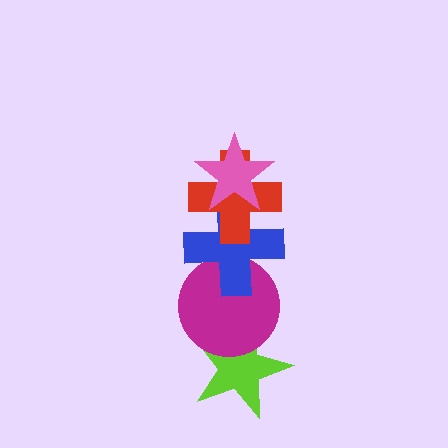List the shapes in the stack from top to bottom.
From top to bottom: the pink star, the red cross, the blue cross, the magenta circle, the lime star.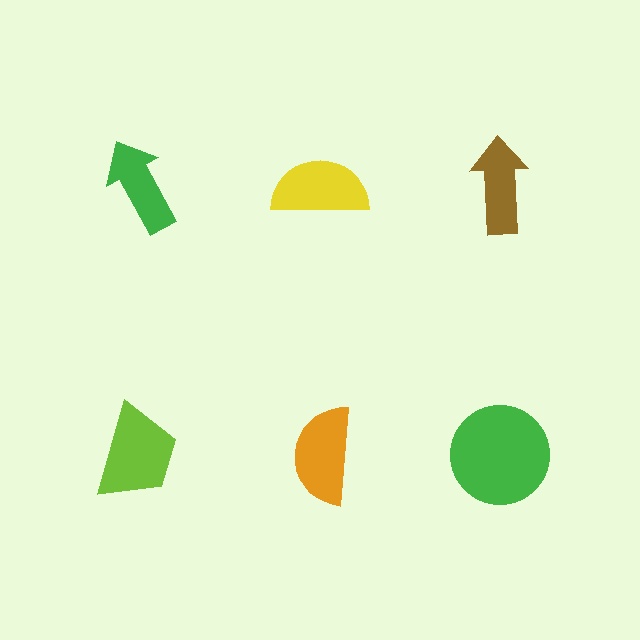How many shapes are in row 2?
3 shapes.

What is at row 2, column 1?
A lime trapezoid.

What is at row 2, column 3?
A green circle.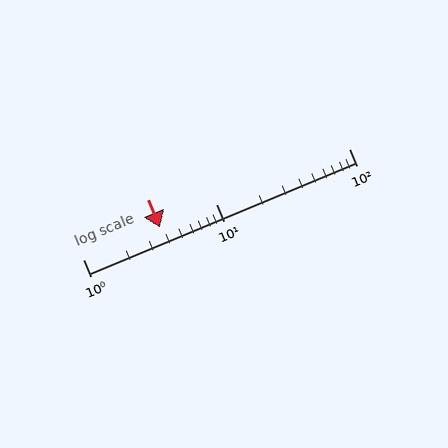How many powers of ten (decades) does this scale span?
The scale spans 2 decades, from 1 to 100.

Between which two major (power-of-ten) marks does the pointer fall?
The pointer is between 1 and 10.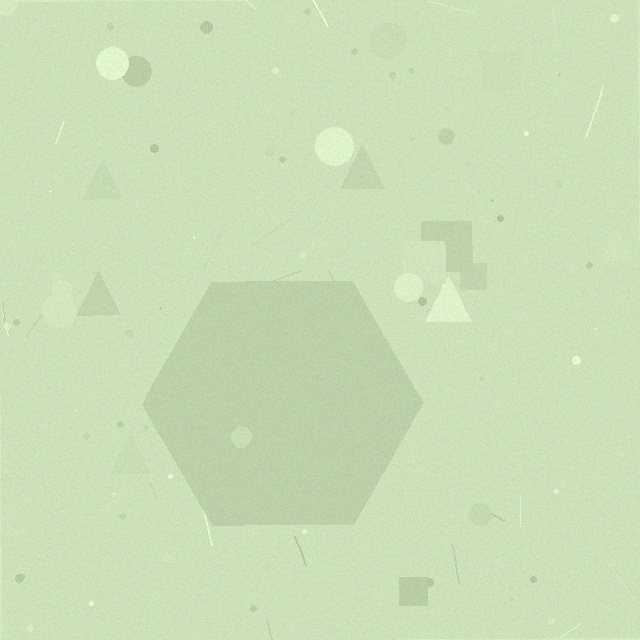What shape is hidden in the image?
A hexagon is hidden in the image.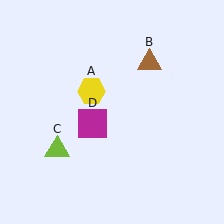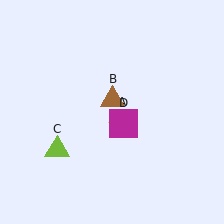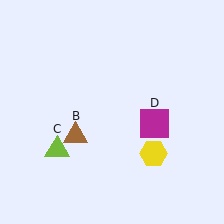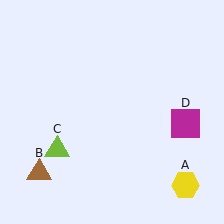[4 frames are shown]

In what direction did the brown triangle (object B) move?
The brown triangle (object B) moved down and to the left.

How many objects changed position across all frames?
3 objects changed position: yellow hexagon (object A), brown triangle (object B), magenta square (object D).